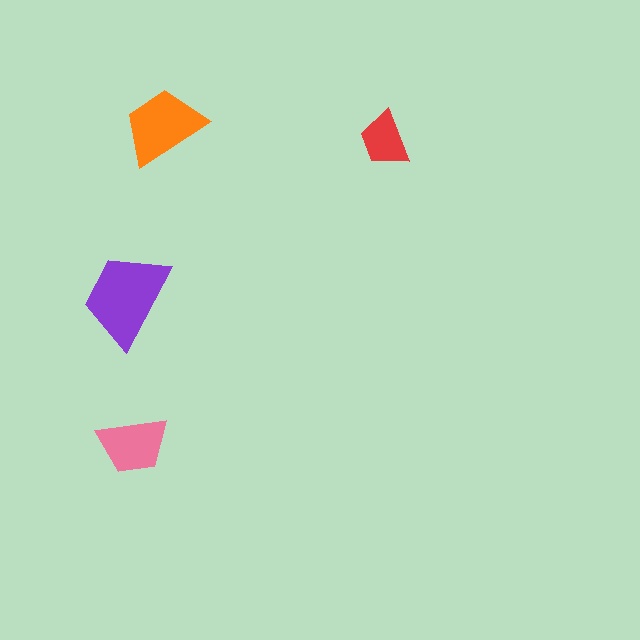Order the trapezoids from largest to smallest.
the purple one, the orange one, the pink one, the red one.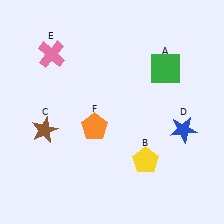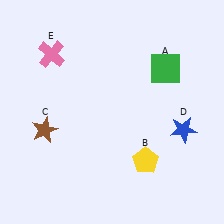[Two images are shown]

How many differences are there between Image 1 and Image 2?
There is 1 difference between the two images.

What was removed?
The orange pentagon (F) was removed in Image 2.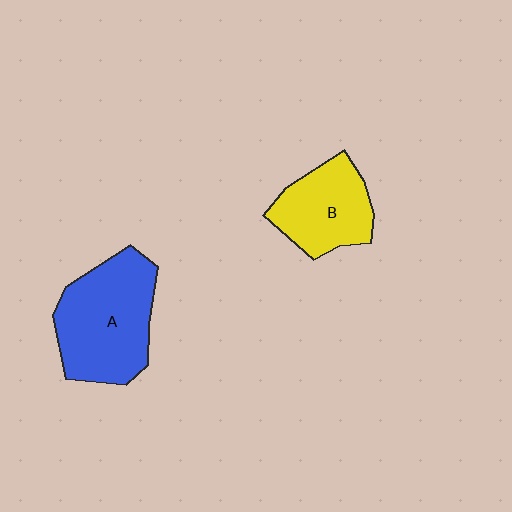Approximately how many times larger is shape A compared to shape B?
Approximately 1.4 times.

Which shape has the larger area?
Shape A (blue).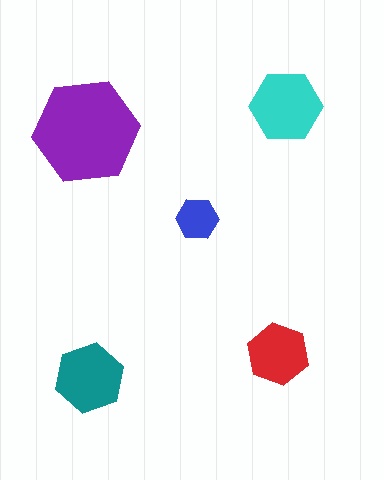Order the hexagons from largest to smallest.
the purple one, the cyan one, the teal one, the red one, the blue one.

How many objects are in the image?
There are 5 objects in the image.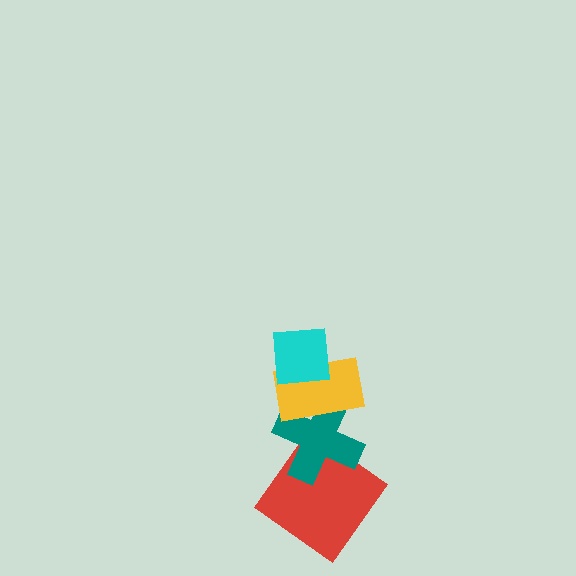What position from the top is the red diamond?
The red diamond is 4th from the top.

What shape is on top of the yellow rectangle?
The cyan square is on top of the yellow rectangle.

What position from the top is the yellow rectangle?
The yellow rectangle is 2nd from the top.